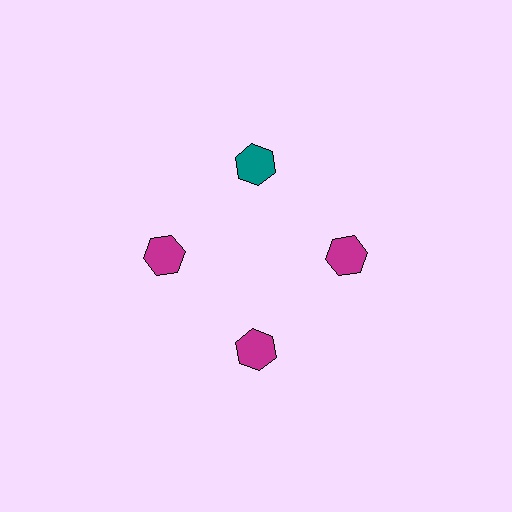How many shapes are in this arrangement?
There are 4 shapes arranged in a ring pattern.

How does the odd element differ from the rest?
It has a different color: teal instead of magenta.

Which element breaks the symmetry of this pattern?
The teal hexagon at roughly the 12 o'clock position breaks the symmetry. All other shapes are magenta hexagons.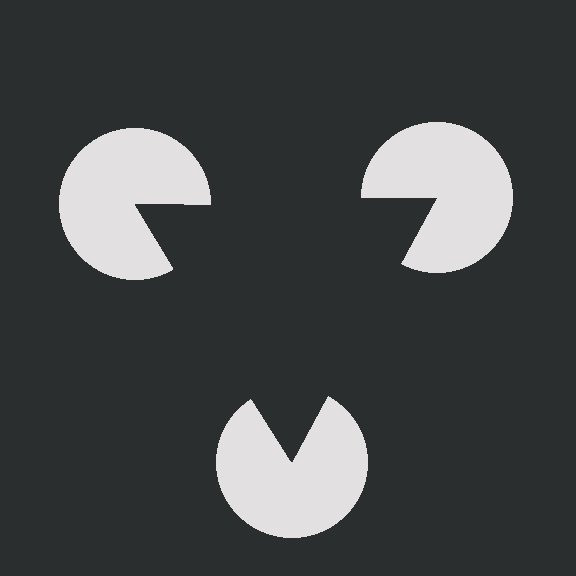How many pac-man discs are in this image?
There are 3 — one at each vertex of the illusory triangle.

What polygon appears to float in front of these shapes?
An illusory triangle — its edges are inferred from the aligned wedge cuts in the pac-man discs, not physically drawn.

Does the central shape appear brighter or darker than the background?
It typically appears slightly darker than the background, even though no actual brightness change is drawn.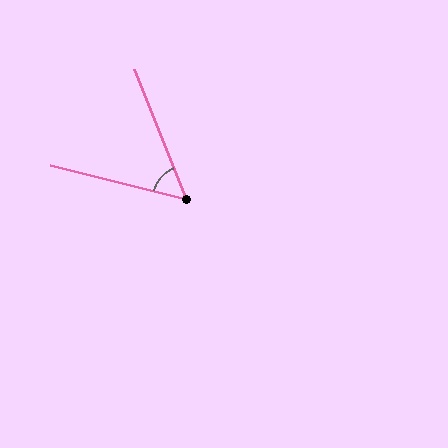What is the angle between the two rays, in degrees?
Approximately 54 degrees.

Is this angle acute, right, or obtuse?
It is acute.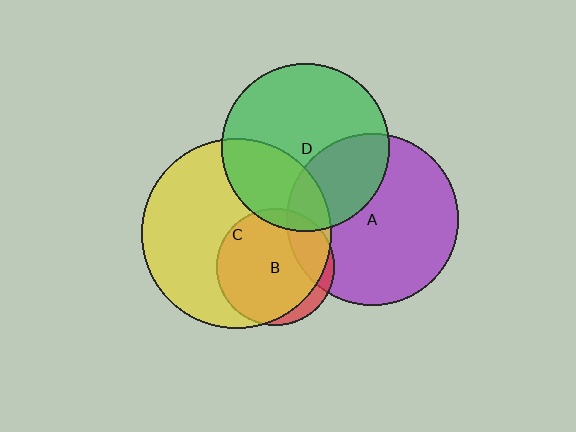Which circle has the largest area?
Circle C (yellow).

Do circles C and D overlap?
Yes.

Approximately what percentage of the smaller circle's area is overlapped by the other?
Approximately 30%.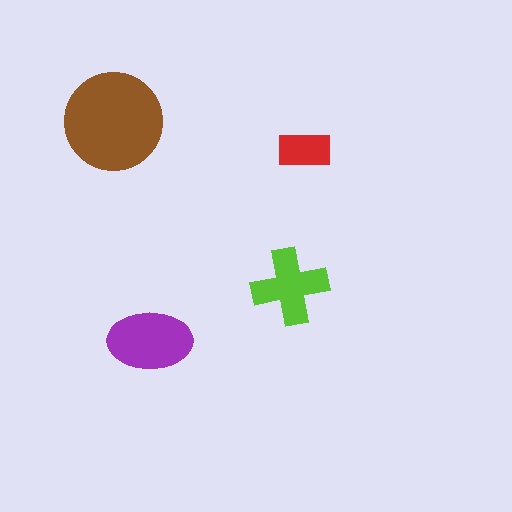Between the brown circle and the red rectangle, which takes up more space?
The brown circle.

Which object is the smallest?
The red rectangle.